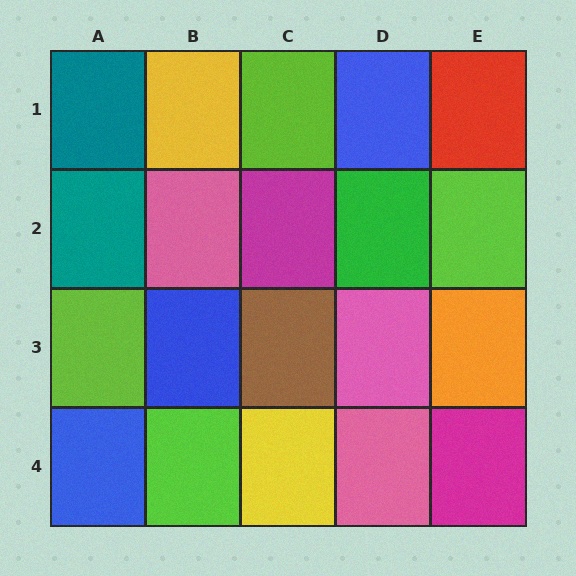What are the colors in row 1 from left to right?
Teal, yellow, lime, blue, red.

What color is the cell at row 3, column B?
Blue.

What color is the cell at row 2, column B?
Pink.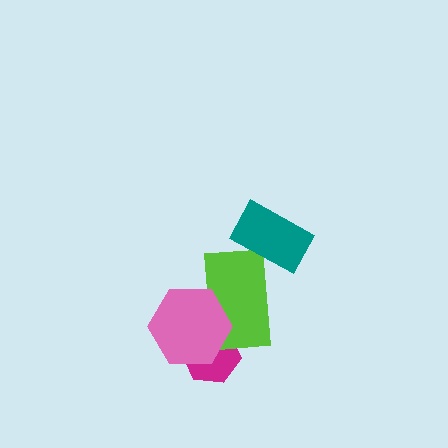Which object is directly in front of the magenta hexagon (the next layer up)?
The lime rectangle is directly in front of the magenta hexagon.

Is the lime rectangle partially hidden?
Yes, it is partially covered by another shape.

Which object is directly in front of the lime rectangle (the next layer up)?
The teal rectangle is directly in front of the lime rectangle.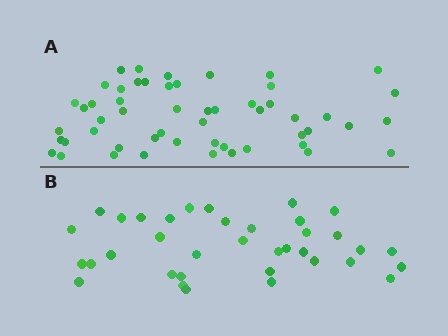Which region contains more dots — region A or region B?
Region A (the top region) has more dots.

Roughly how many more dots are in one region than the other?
Region A has approximately 15 more dots than region B.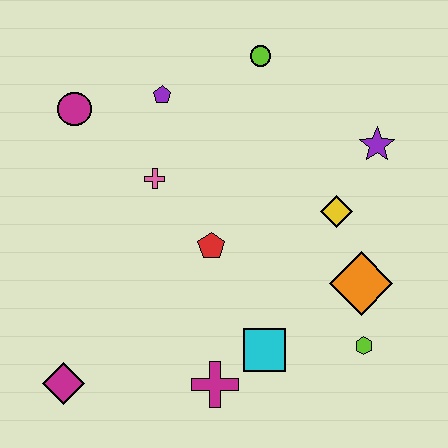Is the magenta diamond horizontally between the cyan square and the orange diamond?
No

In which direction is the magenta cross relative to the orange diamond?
The magenta cross is to the left of the orange diamond.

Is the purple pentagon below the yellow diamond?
No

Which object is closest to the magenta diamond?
The magenta cross is closest to the magenta diamond.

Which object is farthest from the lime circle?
The magenta diamond is farthest from the lime circle.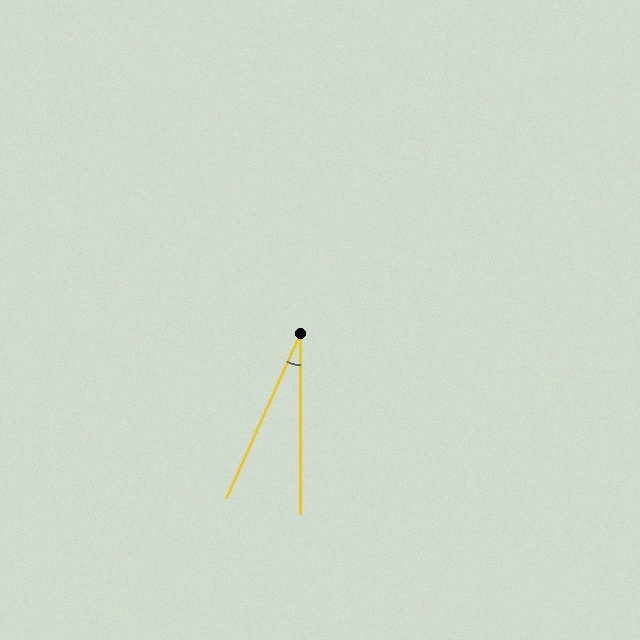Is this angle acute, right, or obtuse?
It is acute.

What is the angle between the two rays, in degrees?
Approximately 24 degrees.